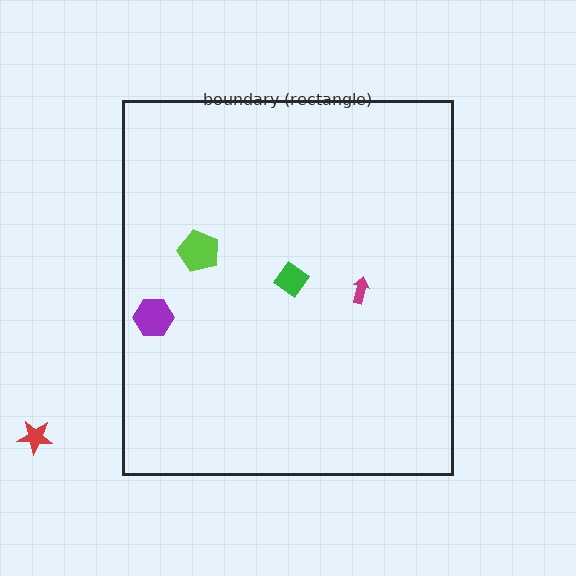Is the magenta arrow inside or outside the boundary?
Inside.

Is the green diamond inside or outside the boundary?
Inside.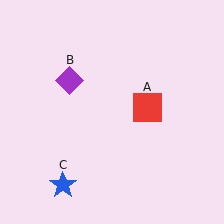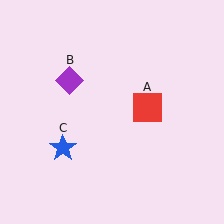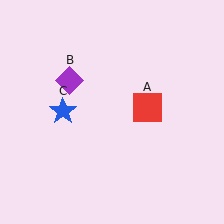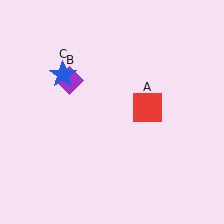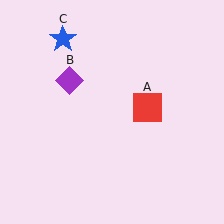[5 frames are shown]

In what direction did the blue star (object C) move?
The blue star (object C) moved up.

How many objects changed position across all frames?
1 object changed position: blue star (object C).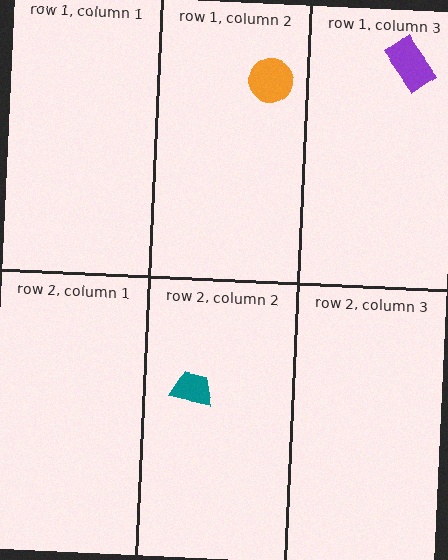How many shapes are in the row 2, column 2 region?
1.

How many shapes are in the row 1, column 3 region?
1.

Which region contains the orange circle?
The row 1, column 2 region.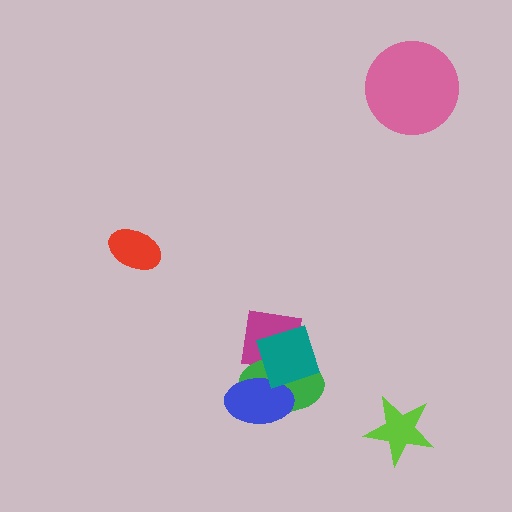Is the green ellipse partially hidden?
Yes, it is partially covered by another shape.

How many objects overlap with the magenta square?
3 objects overlap with the magenta square.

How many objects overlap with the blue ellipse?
3 objects overlap with the blue ellipse.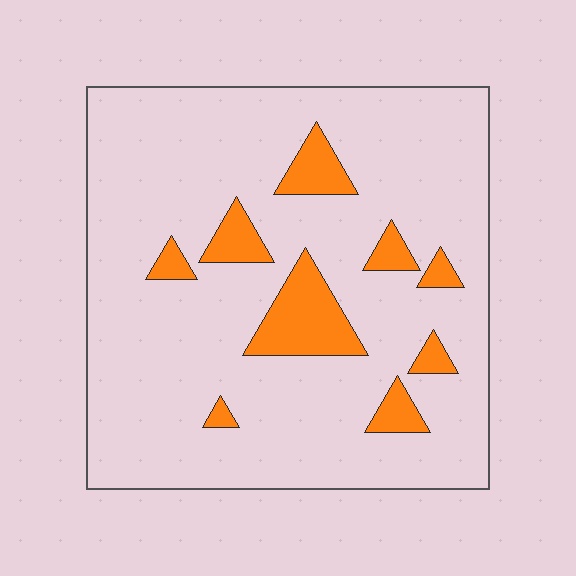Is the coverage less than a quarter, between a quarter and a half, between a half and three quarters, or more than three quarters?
Less than a quarter.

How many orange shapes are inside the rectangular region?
9.